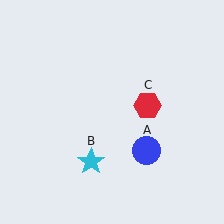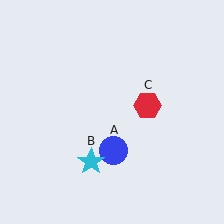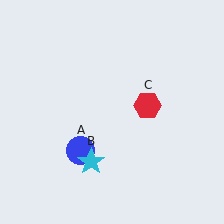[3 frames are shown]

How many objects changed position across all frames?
1 object changed position: blue circle (object A).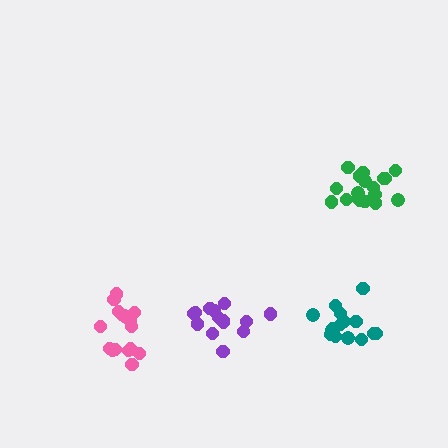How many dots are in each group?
Group 1: 17 dots, Group 2: 14 dots, Group 3: 16 dots, Group 4: 17 dots (64 total).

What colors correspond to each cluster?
The clusters are colored: green, purple, teal, pink.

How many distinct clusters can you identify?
There are 4 distinct clusters.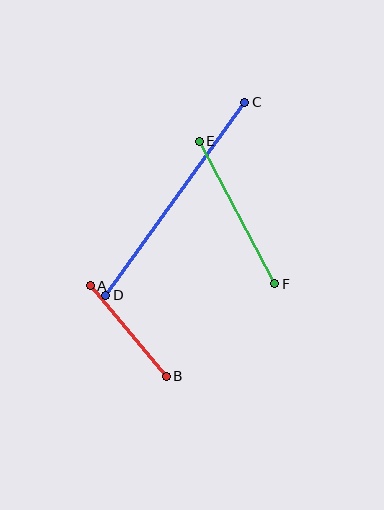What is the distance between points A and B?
The distance is approximately 118 pixels.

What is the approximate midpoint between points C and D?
The midpoint is at approximately (175, 199) pixels.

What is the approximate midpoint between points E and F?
The midpoint is at approximately (237, 213) pixels.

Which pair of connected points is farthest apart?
Points C and D are farthest apart.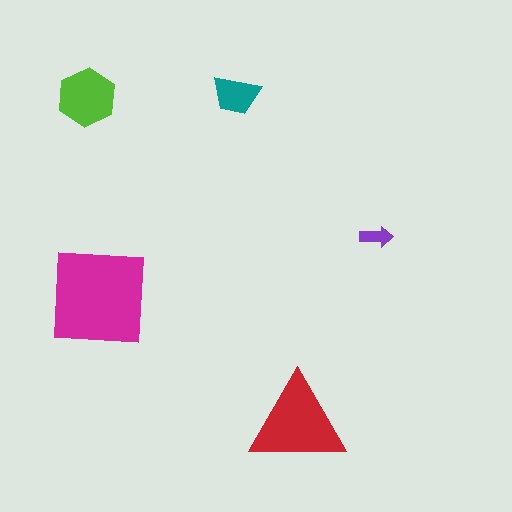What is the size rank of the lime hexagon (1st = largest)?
3rd.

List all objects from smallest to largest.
The purple arrow, the teal trapezoid, the lime hexagon, the red triangle, the magenta square.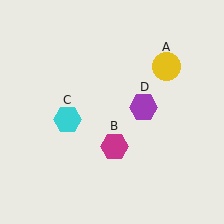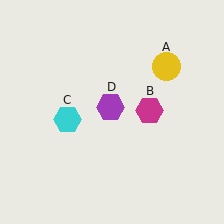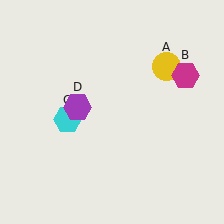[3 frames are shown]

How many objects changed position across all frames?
2 objects changed position: magenta hexagon (object B), purple hexagon (object D).